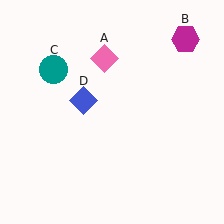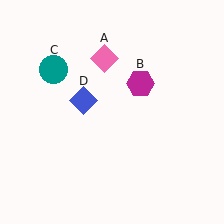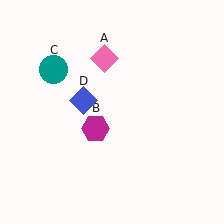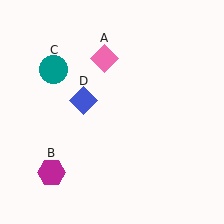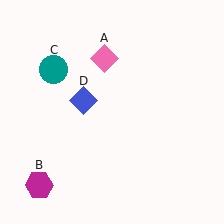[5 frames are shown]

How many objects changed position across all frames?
1 object changed position: magenta hexagon (object B).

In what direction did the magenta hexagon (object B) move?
The magenta hexagon (object B) moved down and to the left.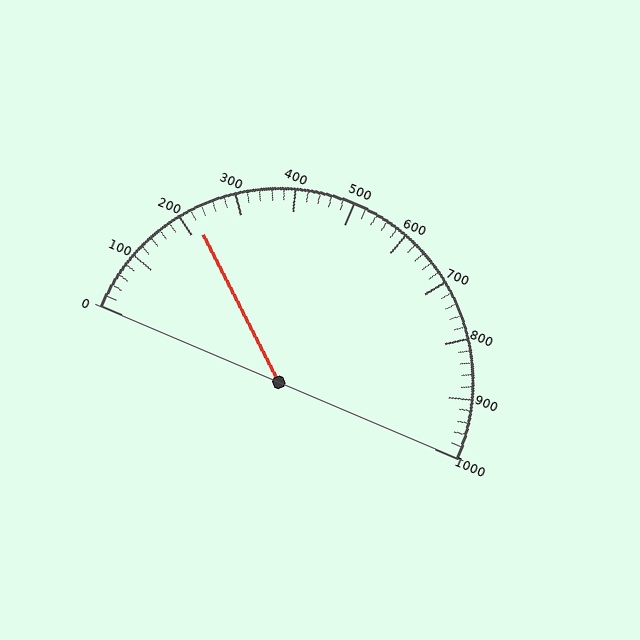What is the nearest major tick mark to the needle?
The nearest major tick mark is 200.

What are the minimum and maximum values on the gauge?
The gauge ranges from 0 to 1000.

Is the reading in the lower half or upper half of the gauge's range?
The reading is in the lower half of the range (0 to 1000).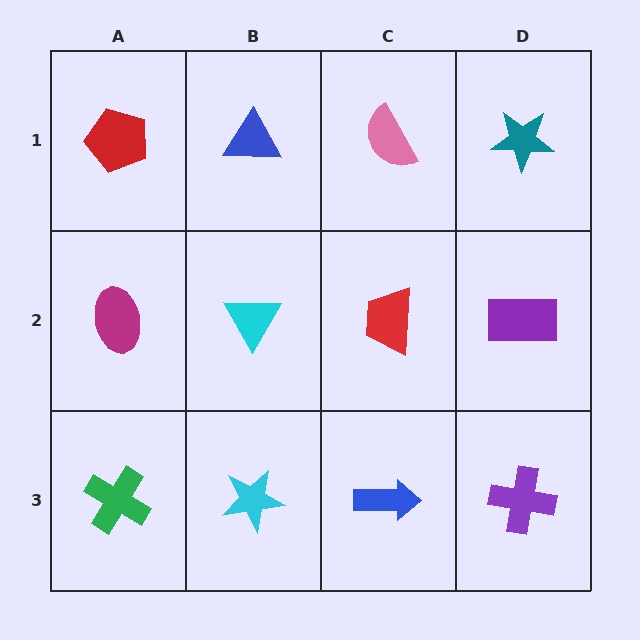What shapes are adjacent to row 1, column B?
A cyan triangle (row 2, column B), a red pentagon (row 1, column A), a pink semicircle (row 1, column C).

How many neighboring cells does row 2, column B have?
4.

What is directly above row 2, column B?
A blue triangle.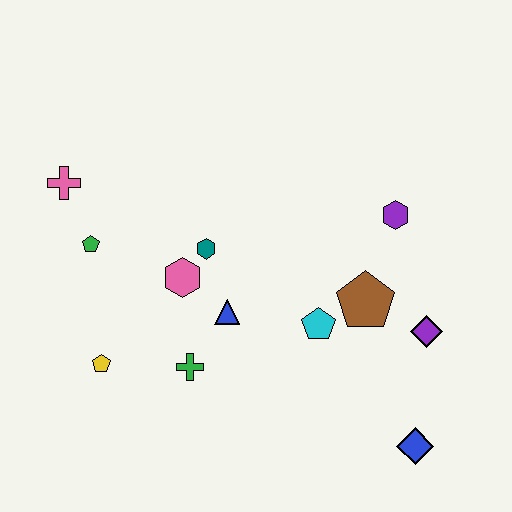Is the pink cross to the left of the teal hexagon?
Yes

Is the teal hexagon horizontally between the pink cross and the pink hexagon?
No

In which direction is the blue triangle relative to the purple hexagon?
The blue triangle is to the left of the purple hexagon.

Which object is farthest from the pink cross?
The blue diamond is farthest from the pink cross.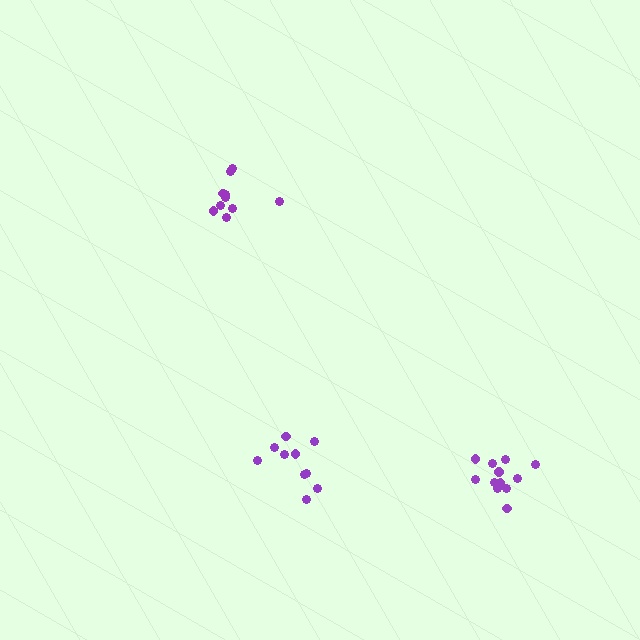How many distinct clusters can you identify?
There are 3 distinct clusters.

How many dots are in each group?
Group 1: 12 dots, Group 2: 10 dots, Group 3: 10 dots (32 total).